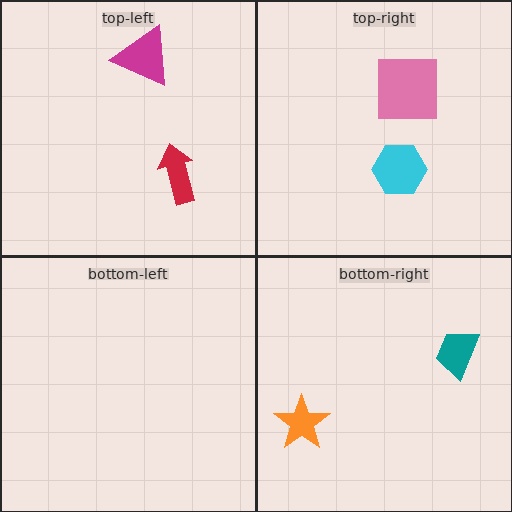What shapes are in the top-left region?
The red arrow, the magenta triangle.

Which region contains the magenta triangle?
The top-left region.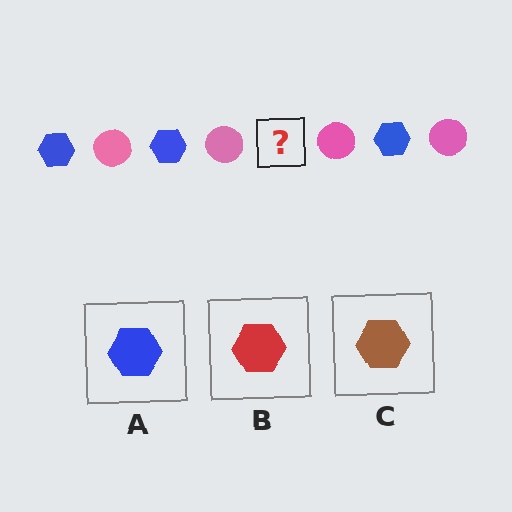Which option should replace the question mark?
Option A.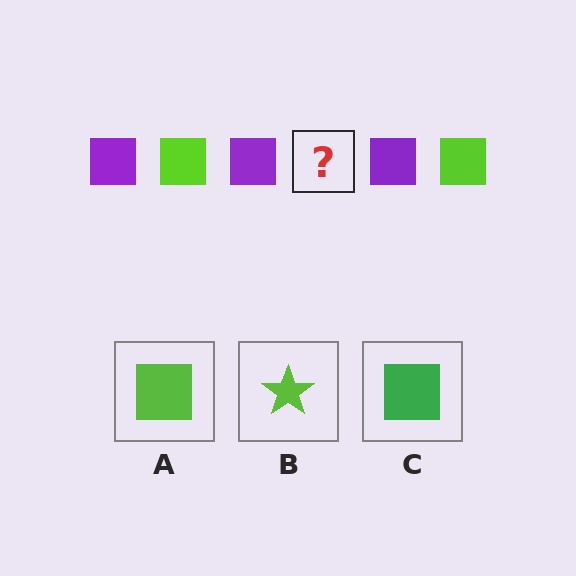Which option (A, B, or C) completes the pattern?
A.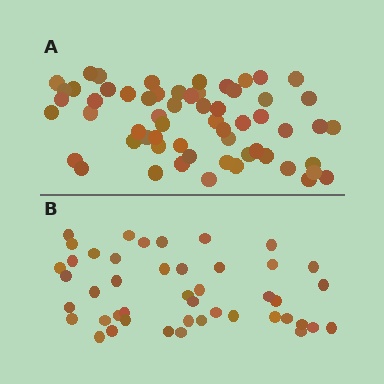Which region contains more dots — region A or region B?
Region A (the top region) has more dots.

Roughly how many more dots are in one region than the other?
Region A has approximately 15 more dots than region B.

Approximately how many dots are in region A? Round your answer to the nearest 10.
About 60 dots.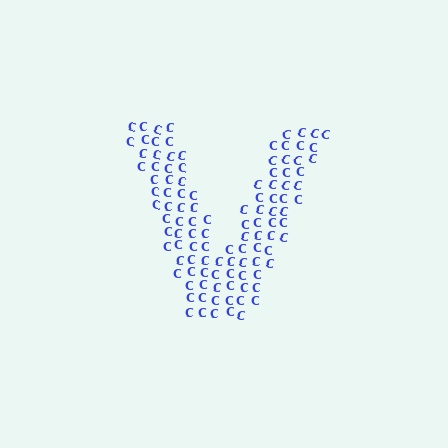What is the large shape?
The large shape is the letter V.